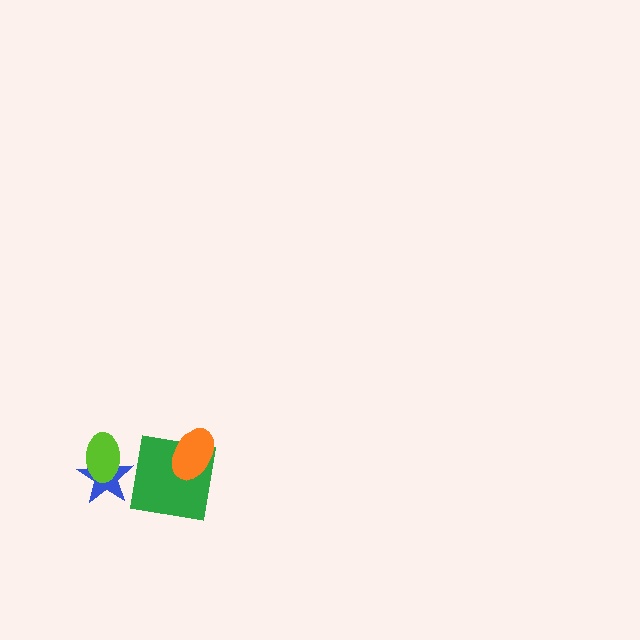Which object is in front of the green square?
The orange ellipse is in front of the green square.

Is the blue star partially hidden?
Yes, it is partially covered by another shape.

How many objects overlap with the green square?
1 object overlaps with the green square.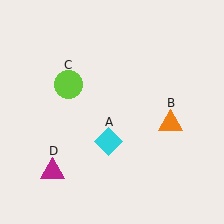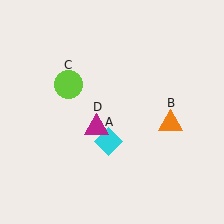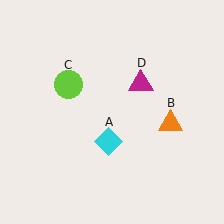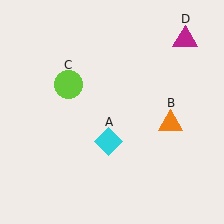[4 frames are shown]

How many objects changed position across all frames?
1 object changed position: magenta triangle (object D).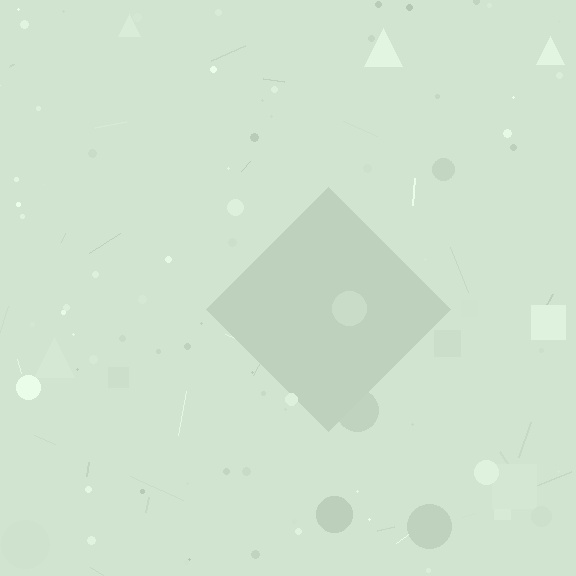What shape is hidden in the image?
A diamond is hidden in the image.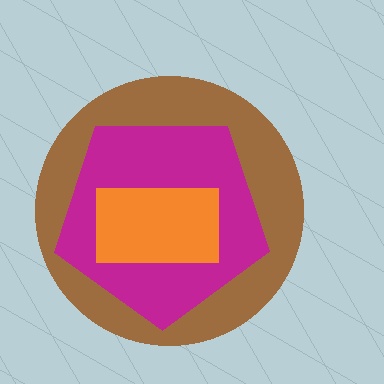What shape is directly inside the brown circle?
The magenta pentagon.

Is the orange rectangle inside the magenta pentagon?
Yes.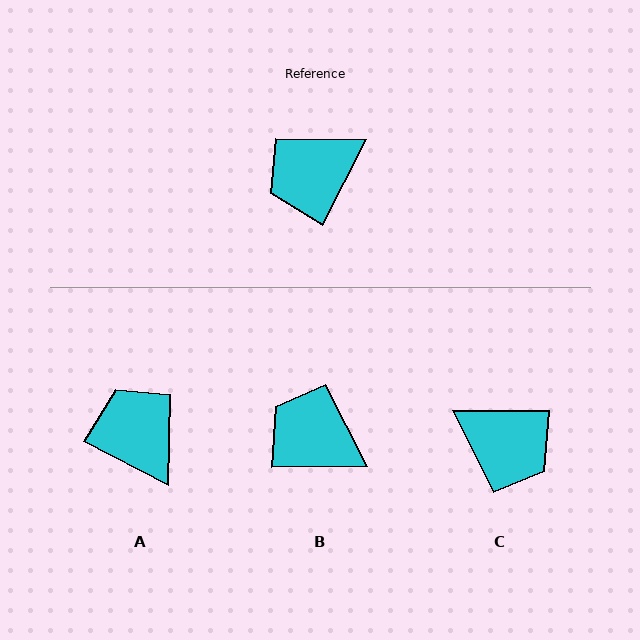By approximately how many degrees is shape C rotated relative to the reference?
Approximately 117 degrees counter-clockwise.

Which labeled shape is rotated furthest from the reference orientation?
C, about 117 degrees away.